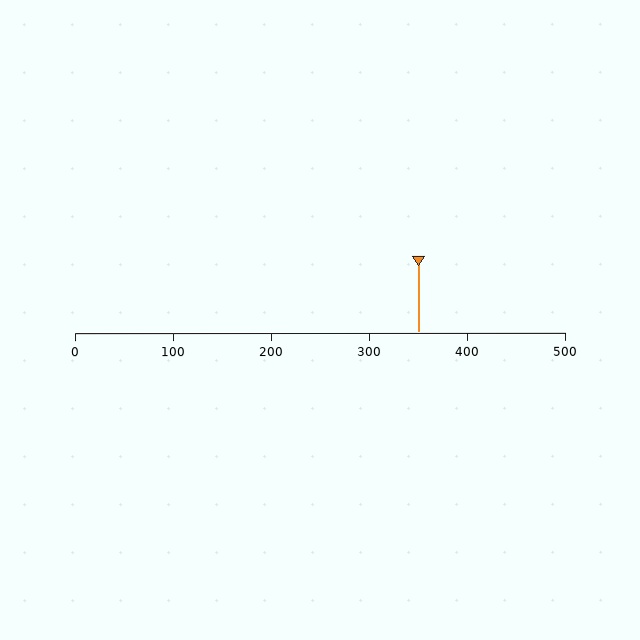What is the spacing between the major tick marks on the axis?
The major ticks are spaced 100 apart.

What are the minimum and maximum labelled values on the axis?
The axis runs from 0 to 500.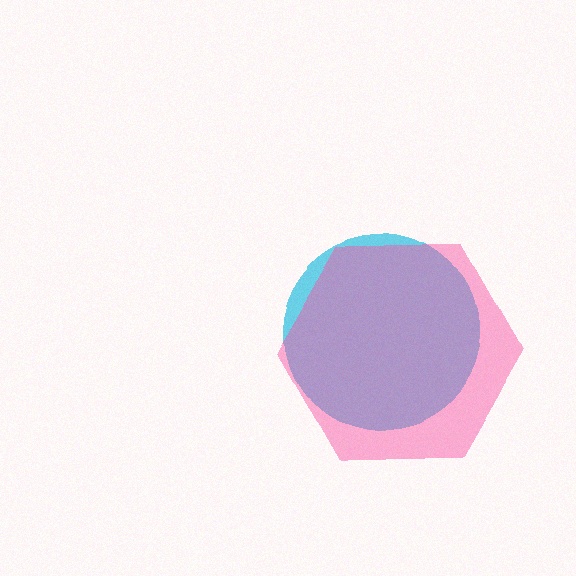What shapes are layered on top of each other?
The layered shapes are: a cyan circle, a pink hexagon.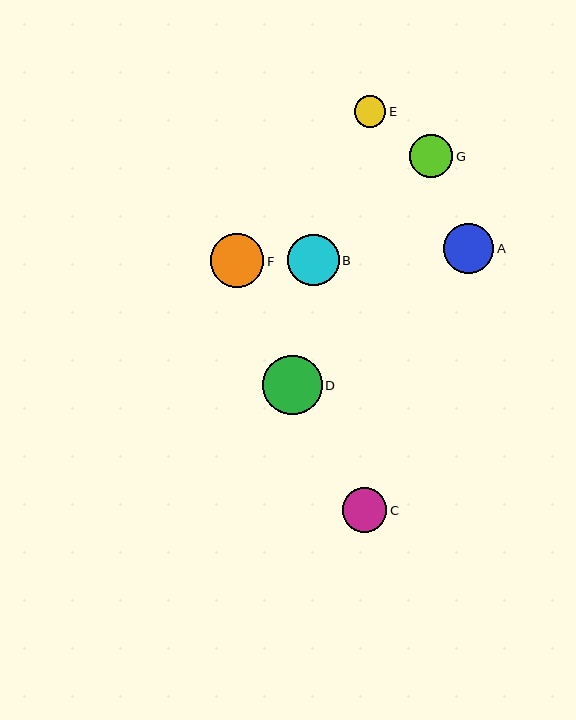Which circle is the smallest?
Circle E is the smallest with a size of approximately 32 pixels.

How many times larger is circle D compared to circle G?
Circle D is approximately 1.4 times the size of circle G.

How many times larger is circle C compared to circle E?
Circle C is approximately 1.4 times the size of circle E.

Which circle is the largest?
Circle D is the largest with a size of approximately 59 pixels.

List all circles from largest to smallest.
From largest to smallest: D, F, B, A, C, G, E.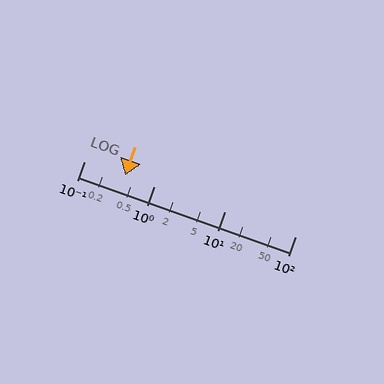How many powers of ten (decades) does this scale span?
The scale spans 3 decades, from 0.1 to 100.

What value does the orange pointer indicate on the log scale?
The pointer indicates approximately 0.38.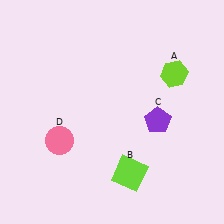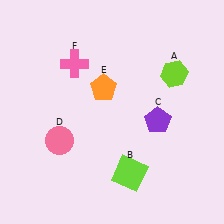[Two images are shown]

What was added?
An orange pentagon (E), a pink cross (F) were added in Image 2.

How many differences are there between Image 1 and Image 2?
There are 2 differences between the two images.